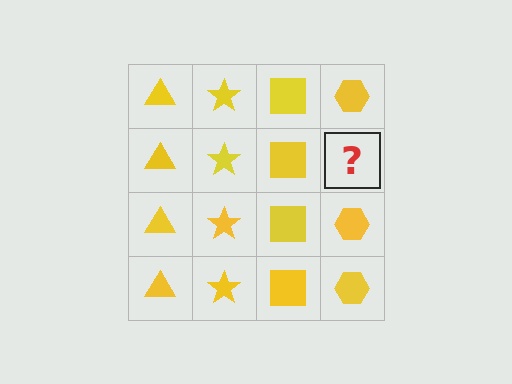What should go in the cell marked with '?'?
The missing cell should contain a yellow hexagon.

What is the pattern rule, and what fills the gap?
The rule is that each column has a consistent shape. The gap should be filled with a yellow hexagon.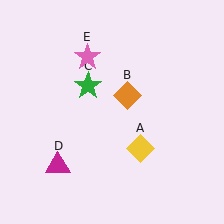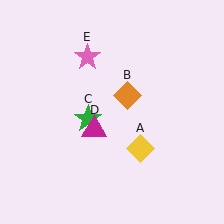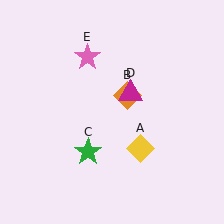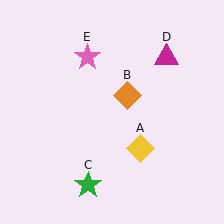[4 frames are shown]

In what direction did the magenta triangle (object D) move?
The magenta triangle (object D) moved up and to the right.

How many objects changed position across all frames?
2 objects changed position: green star (object C), magenta triangle (object D).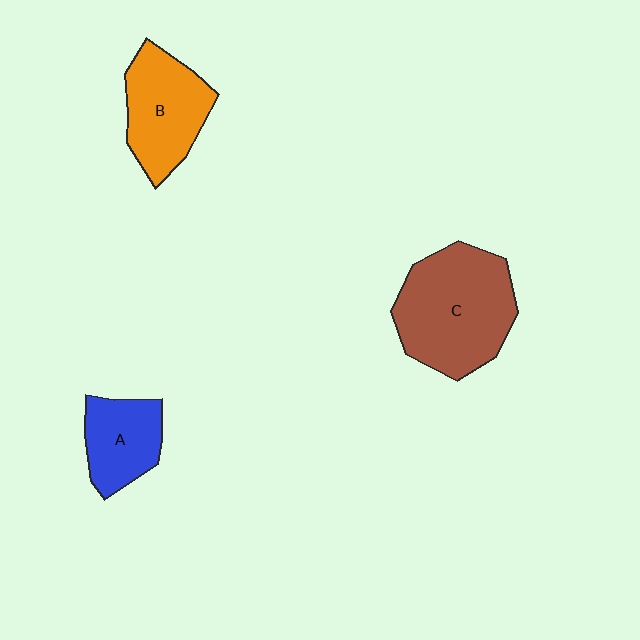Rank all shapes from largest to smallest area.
From largest to smallest: C (brown), B (orange), A (blue).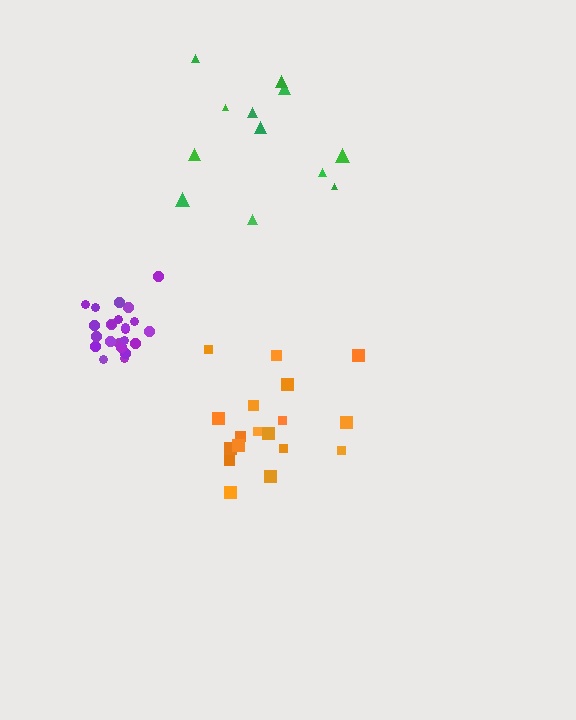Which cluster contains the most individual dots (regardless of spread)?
Purple (23).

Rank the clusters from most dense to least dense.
purple, orange, green.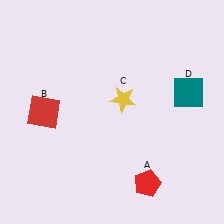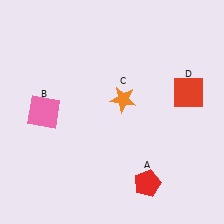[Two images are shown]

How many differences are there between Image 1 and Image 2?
There are 3 differences between the two images.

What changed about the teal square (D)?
In Image 1, D is teal. In Image 2, it changed to red.